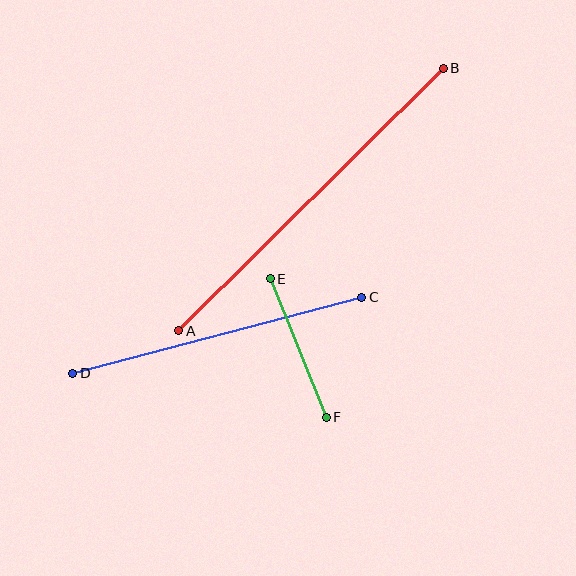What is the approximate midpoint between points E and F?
The midpoint is at approximately (298, 348) pixels.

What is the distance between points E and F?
The distance is approximately 150 pixels.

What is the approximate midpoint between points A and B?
The midpoint is at approximately (311, 200) pixels.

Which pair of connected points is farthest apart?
Points A and B are farthest apart.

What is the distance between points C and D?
The distance is approximately 299 pixels.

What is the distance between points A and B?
The distance is approximately 372 pixels.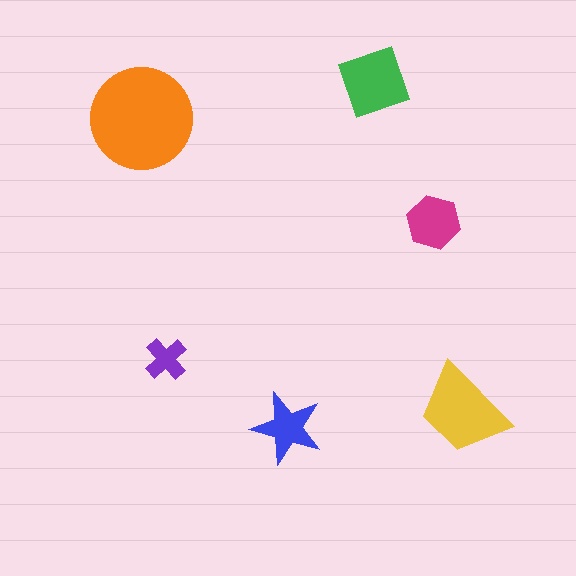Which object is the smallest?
The purple cross.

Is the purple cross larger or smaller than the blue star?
Smaller.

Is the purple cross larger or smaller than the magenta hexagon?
Smaller.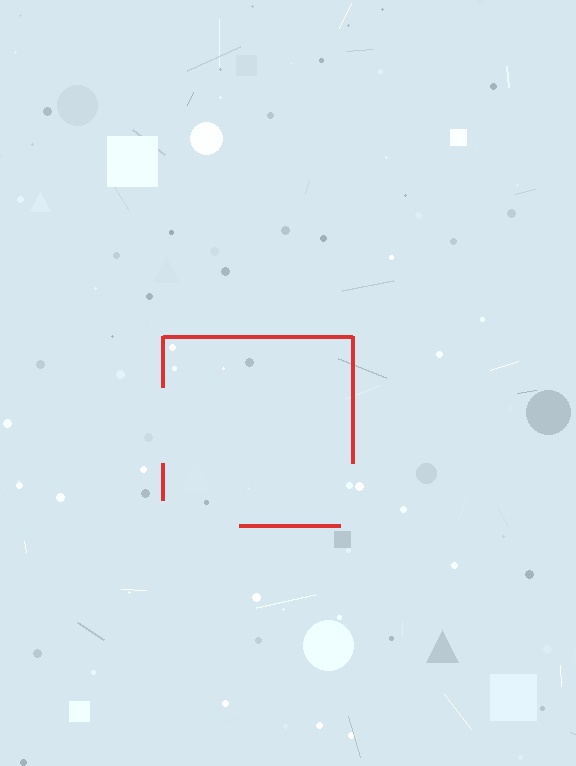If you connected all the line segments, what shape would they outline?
They would outline a square.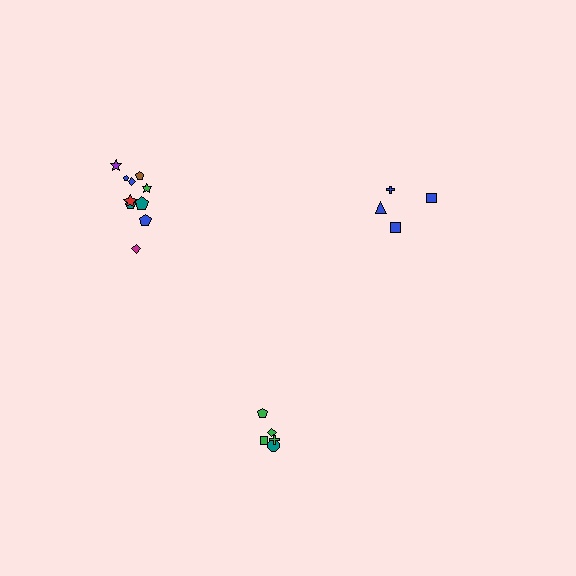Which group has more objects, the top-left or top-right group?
The top-left group.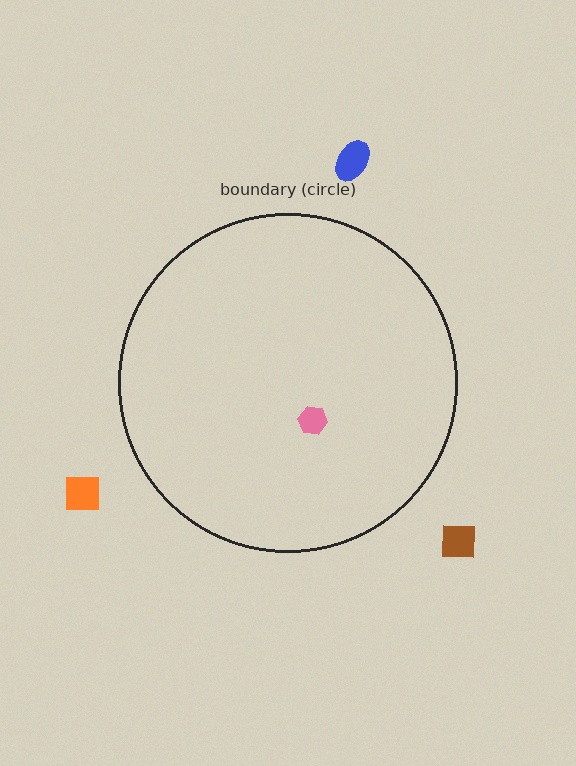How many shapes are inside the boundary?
1 inside, 3 outside.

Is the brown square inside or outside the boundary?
Outside.